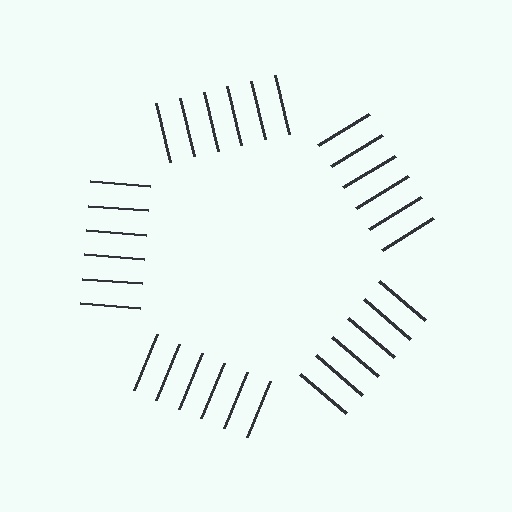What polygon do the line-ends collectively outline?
An illusory pentagon — the line segments terminate on its edges but no continuous stroke is drawn.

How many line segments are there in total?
30 — 6 along each of the 5 edges.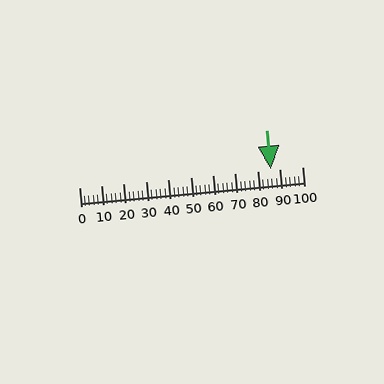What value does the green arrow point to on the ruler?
The green arrow points to approximately 86.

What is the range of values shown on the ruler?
The ruler shows values from 0 to 100.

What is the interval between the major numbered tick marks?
The major tick marks are spaced 10 units apart.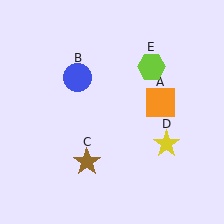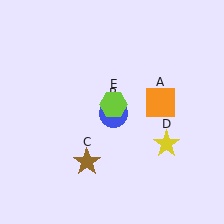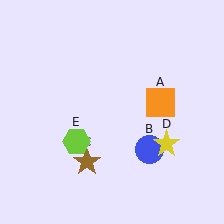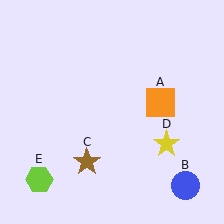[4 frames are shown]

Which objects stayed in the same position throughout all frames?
Orange square (object A) and brown star (object C) and yellow star (object D) remained stationary.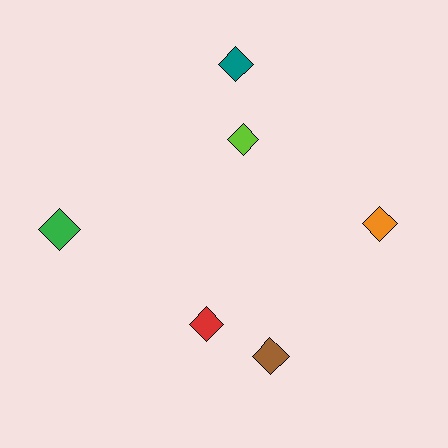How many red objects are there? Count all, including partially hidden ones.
There is 1 red object.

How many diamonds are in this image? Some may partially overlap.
There are 6 diamonds.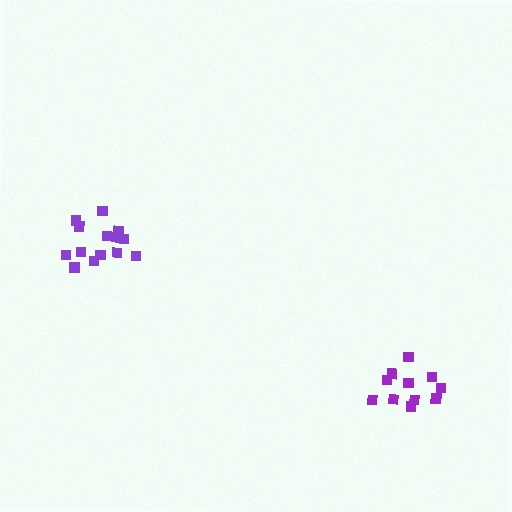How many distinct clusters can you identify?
There are 2 distinct clusters.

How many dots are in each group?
Group 1: 14 dots, Group 2: 11 dots (25 total).